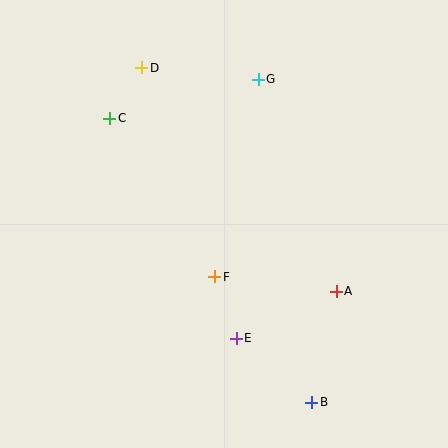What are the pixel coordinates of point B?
Point B is at (312, 402).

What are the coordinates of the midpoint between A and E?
The midpoint between A and E is at (286, 315).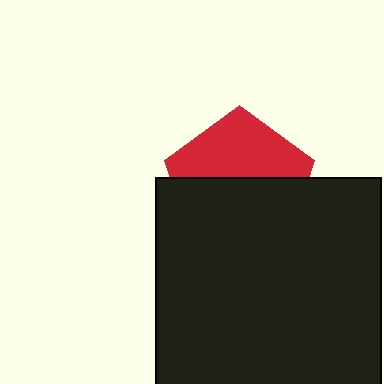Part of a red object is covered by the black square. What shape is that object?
It is a pentagon.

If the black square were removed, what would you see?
You would see the complete red pentagon.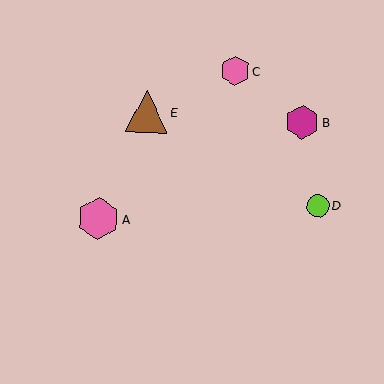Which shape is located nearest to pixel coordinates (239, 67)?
The pink hexagon (labeled C) at (235, 71) is nearest to that location.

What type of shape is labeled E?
Shape E is a brown triangle.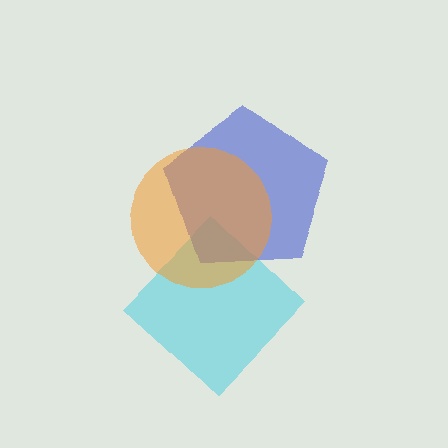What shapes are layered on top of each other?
The layered shapes are: a cyan diamond, a blue pentagon, an orange circle.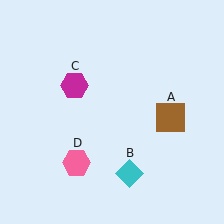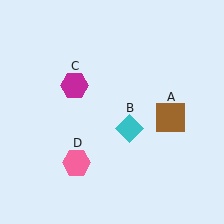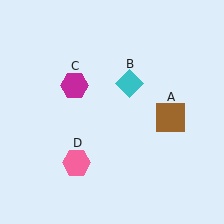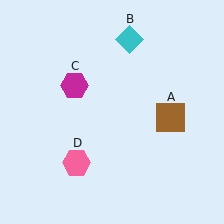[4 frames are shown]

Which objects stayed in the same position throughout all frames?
Brown square (object A) and magenta hexagon (object C) and pink hexagon (object D) remained stationary.